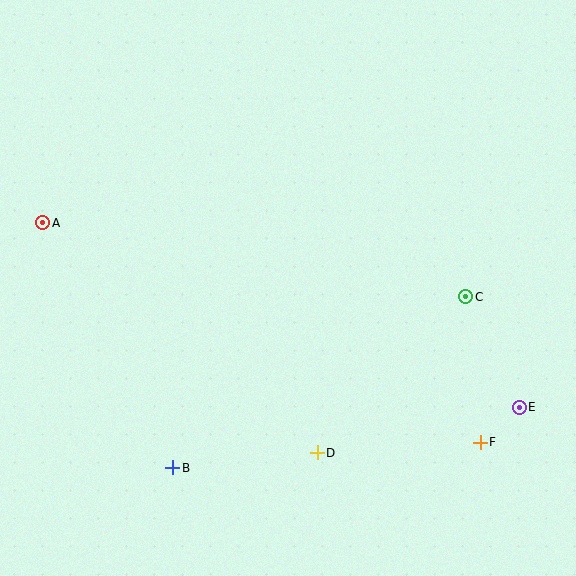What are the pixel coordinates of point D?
Point D is at (317, 453).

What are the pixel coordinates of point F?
Point F is at (480, 442).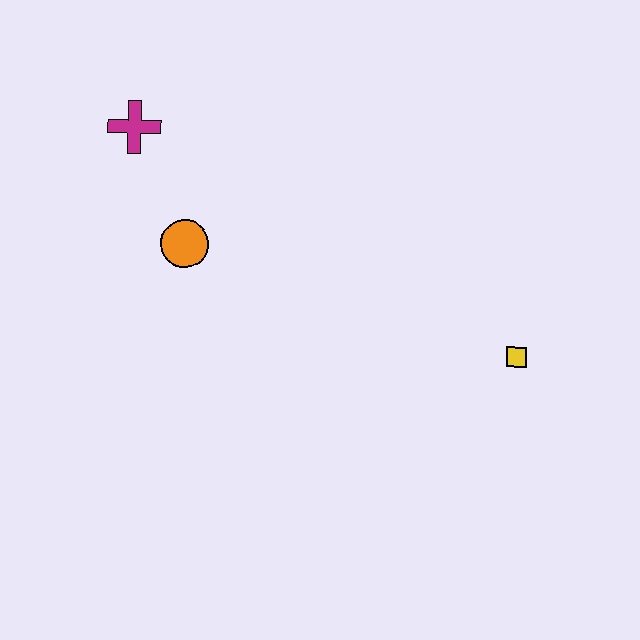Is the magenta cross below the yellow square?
No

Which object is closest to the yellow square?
The orange circle is closest to the yellow square.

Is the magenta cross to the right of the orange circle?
No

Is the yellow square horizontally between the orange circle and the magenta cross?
No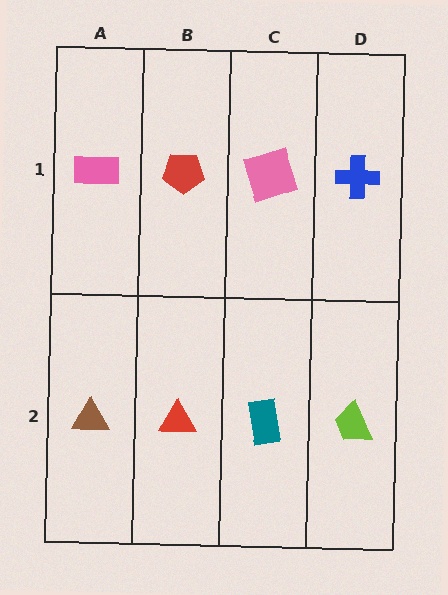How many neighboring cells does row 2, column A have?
2.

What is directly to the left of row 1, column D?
A pink square.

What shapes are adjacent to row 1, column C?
A teal rectangle (row 2, column C), a red pentagon (row 1, column B), a blue cross (row 1, column D).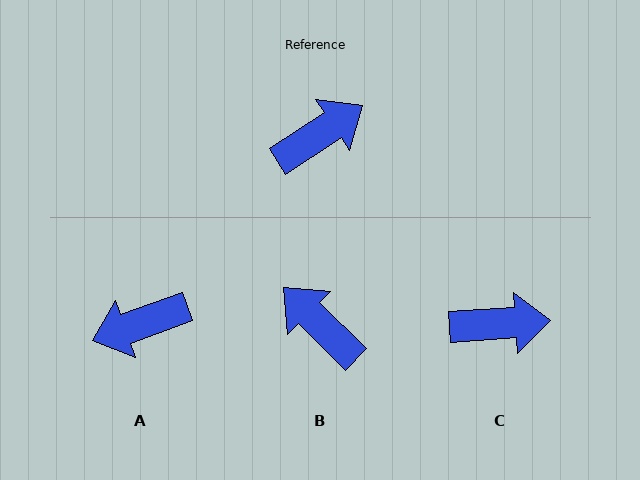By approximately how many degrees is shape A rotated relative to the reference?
Approximately 166 degrees counter-clockwise.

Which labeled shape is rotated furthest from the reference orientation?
A, about 166 degrees away.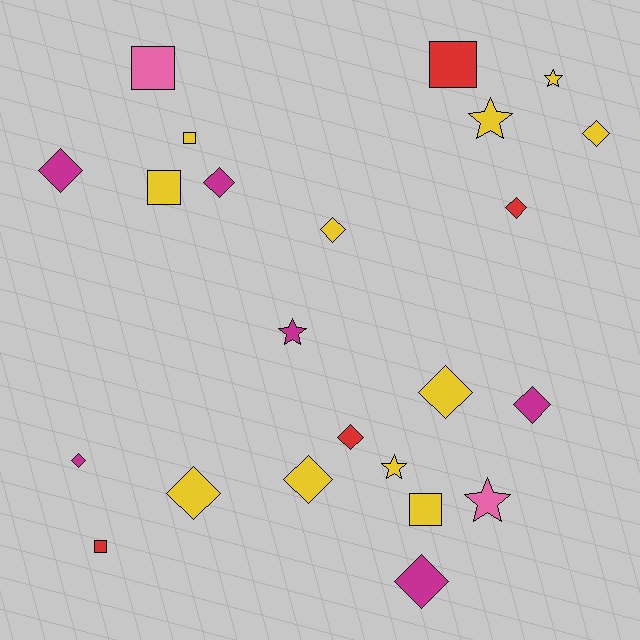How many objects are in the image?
There are 23 objects.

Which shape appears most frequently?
Diamond, with 12 objects.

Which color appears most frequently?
Yellow, with 11 objects.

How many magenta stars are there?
There is 1 magenta star.